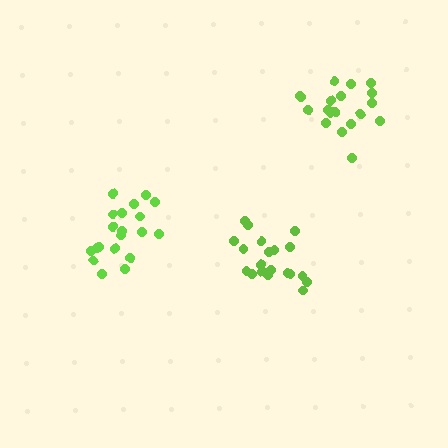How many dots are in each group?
Group 1: 19 dots, Group 2: 20 dots, Group 3: 20 dots (59 total).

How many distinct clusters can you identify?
There are 3 distinct clusters.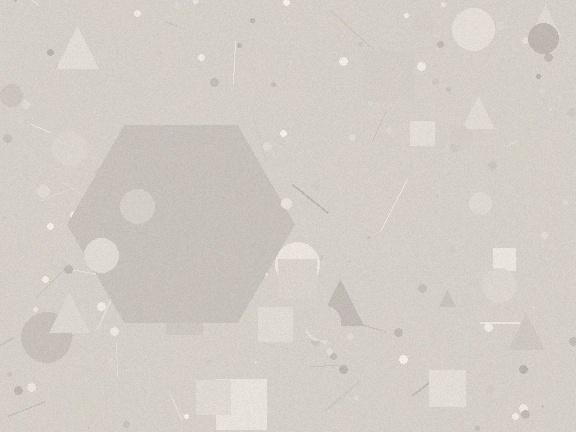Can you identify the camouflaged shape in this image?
The camouflaged shape is a hexagon.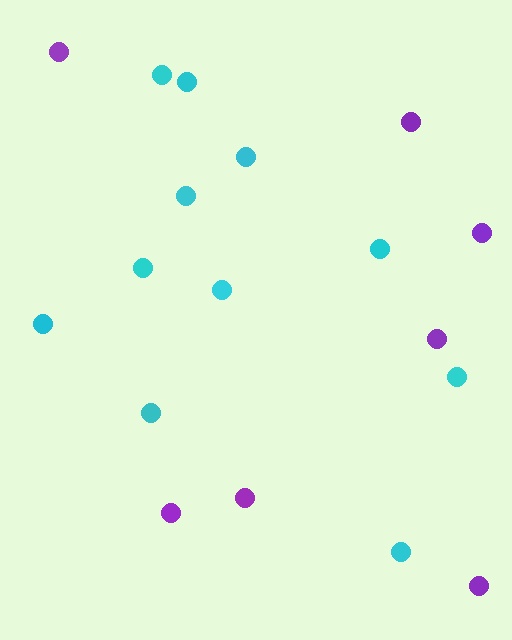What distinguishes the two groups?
There are 2 groups: one group of purple circles (7) and one group of cyan circles (11).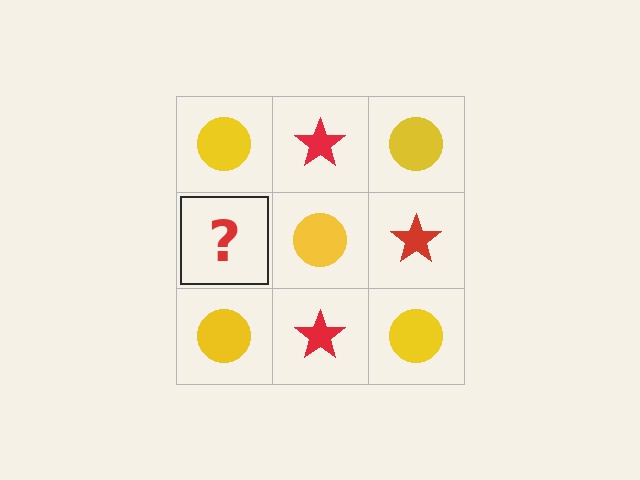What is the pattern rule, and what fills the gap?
The rule is that it alternates yellow circle and red star in a checkerboard pattern. The gap should be filled with a red star.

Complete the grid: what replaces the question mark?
The question mark should be replaced with a red star.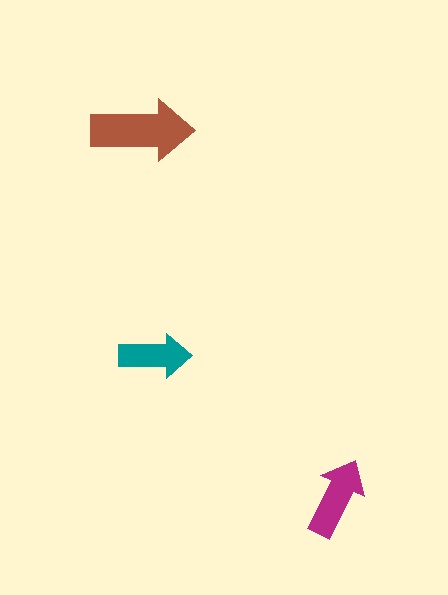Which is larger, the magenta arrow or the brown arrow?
The brown one.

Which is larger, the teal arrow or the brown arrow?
The brown one.